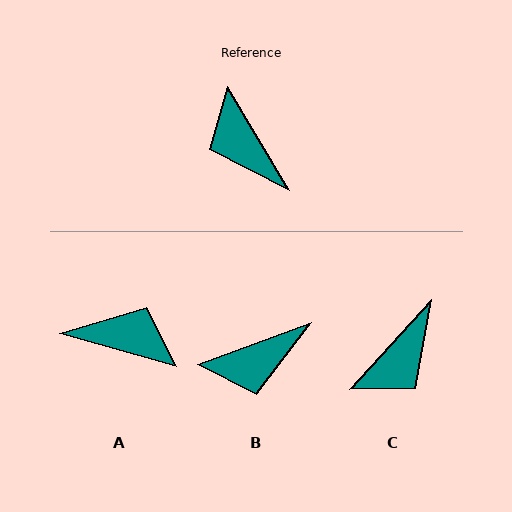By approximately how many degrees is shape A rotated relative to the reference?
Approximately 137 degrees clockwise.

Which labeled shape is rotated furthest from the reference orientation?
A, about 137 degrees away.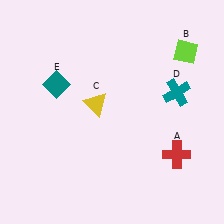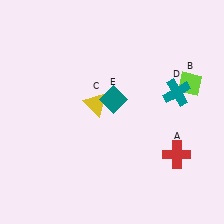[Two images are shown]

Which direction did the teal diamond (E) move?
The teal diamond (E) moved right.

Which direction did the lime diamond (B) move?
The lime diamond (B) moved down.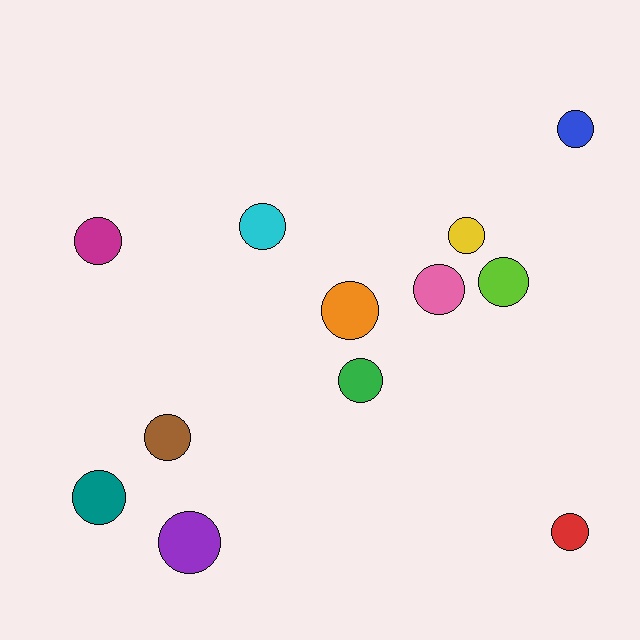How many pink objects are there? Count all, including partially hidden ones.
There is 1 pink object.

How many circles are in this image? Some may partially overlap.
There are 12 circles.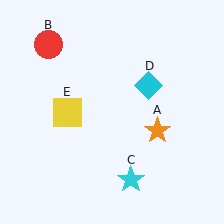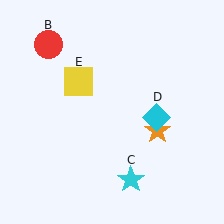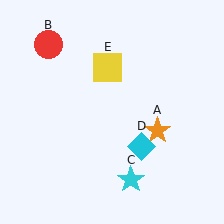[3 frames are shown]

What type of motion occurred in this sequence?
The cyan diamond (object D), yellow square (object E) rotated clockwise around the center of the scene.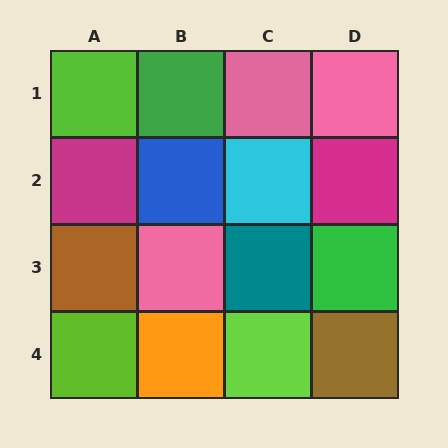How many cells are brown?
2 cells are brown.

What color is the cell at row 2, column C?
Cyan.